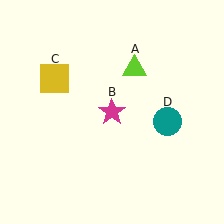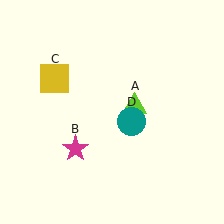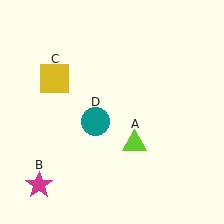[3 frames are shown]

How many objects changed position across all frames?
3 objects changed position: lime triangle (object A), magenta star (object B), teal circle (object D).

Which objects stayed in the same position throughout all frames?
Yellow square (object C) remained stationary.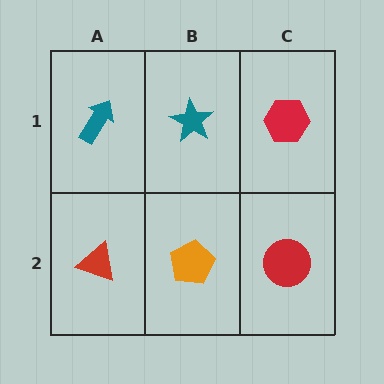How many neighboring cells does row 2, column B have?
3.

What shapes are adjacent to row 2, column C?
A red hexagon (row 1, column C), an orange pentagon (row 2, column B).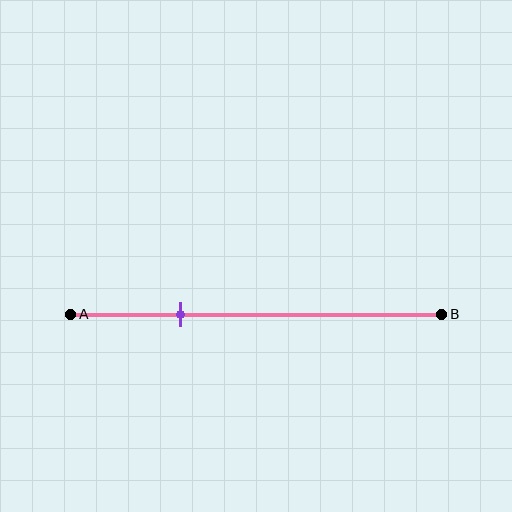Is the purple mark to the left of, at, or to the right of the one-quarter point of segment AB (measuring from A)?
The purple mark is to the right of the one-quarter point of segment AB.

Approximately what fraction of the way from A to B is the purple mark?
The purple mark is approximately 30% of the way from A to B.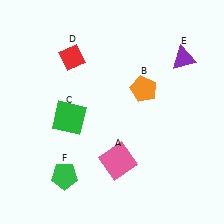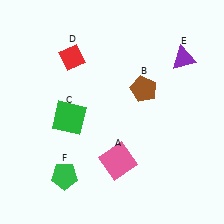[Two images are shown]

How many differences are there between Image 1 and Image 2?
There is 1 difference between the two images.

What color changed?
The pentagon (B) changed from orange in Image 1 to brown in Image 2.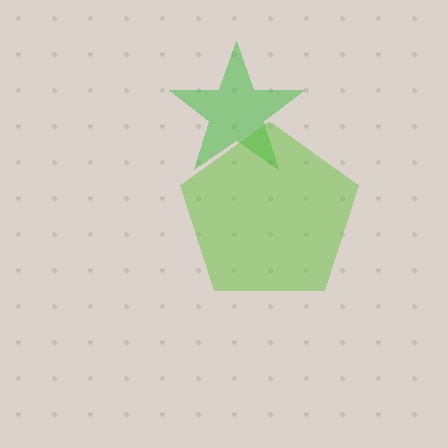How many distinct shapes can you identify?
There are 2 distinct shapes: a green star, a lime pentagon.